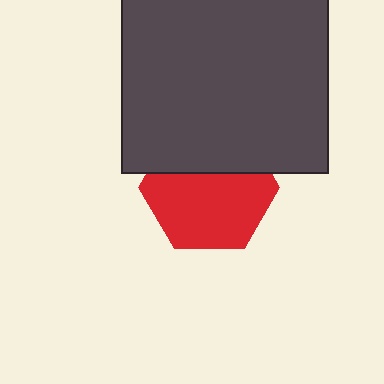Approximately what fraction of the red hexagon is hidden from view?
Roughly 36% of the red hexagon is hidden behind the dark gray square.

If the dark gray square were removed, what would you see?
You would see the complete red hexagon.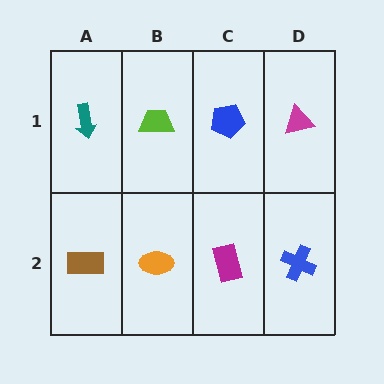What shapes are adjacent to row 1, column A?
A brown rectangle (row 2, column A), a lime trapezoid (row 1, column B).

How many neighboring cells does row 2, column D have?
2.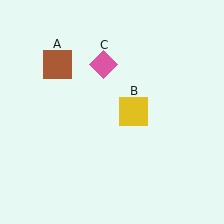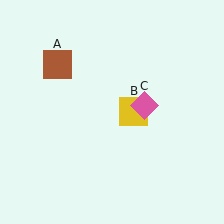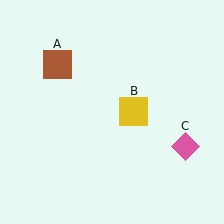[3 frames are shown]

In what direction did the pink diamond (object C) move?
The pink diamond (object C) moved down and to the right.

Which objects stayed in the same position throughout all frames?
Brown square (object A) and yellow square (object B) remained stationary.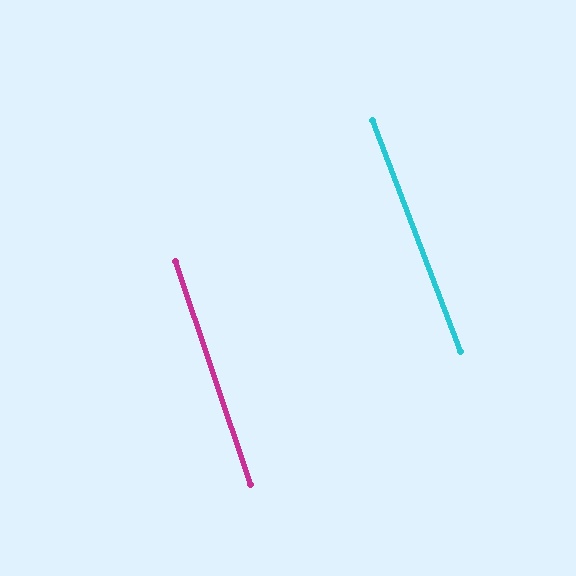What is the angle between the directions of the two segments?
Approximately 2 degrees.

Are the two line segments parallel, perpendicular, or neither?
Parallel — their directions differ by only 2.0°.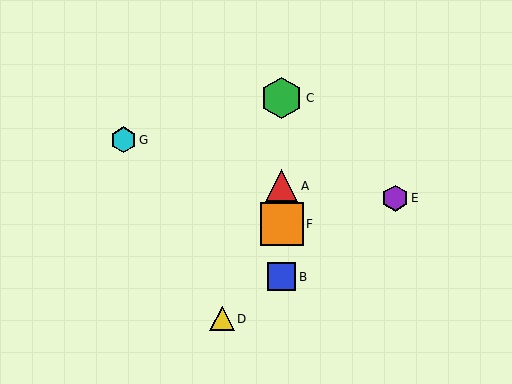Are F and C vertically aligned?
Yes, both are at x≈282.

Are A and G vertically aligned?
No, A is at x≈282 and G is at x≈123.